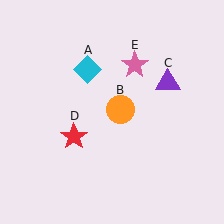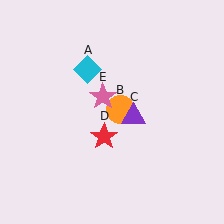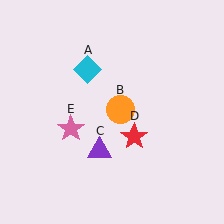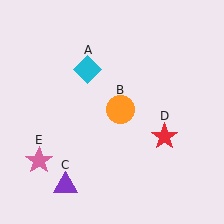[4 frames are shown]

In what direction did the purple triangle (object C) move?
The purple triangle (object C) moved down and to the left.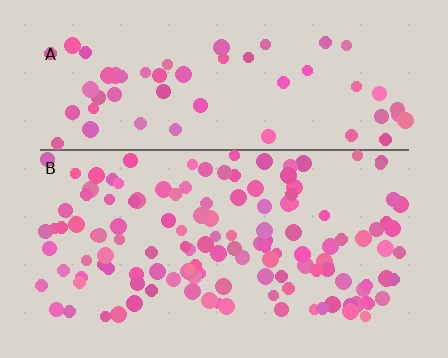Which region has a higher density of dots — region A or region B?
B (the bottom).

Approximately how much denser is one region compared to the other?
Approximately 2.2× — region B over region A.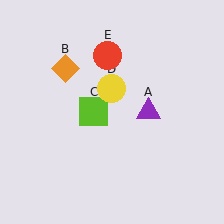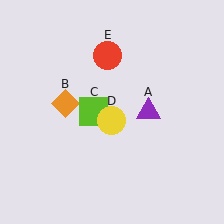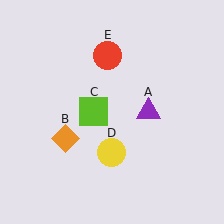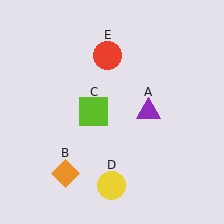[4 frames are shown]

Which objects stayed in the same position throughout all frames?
Purple triangle (object A) and lime square (object C) and red circle (object E) remained stationary.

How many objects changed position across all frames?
2 objects changed position: orange diamond (object B), yellow circle (object D).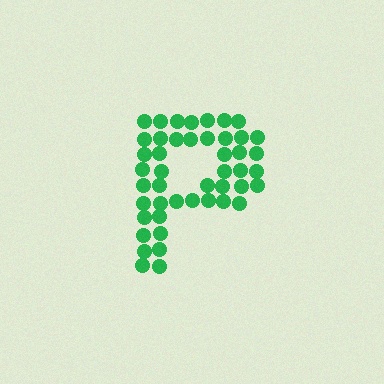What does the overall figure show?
The overall figure shows the letter P.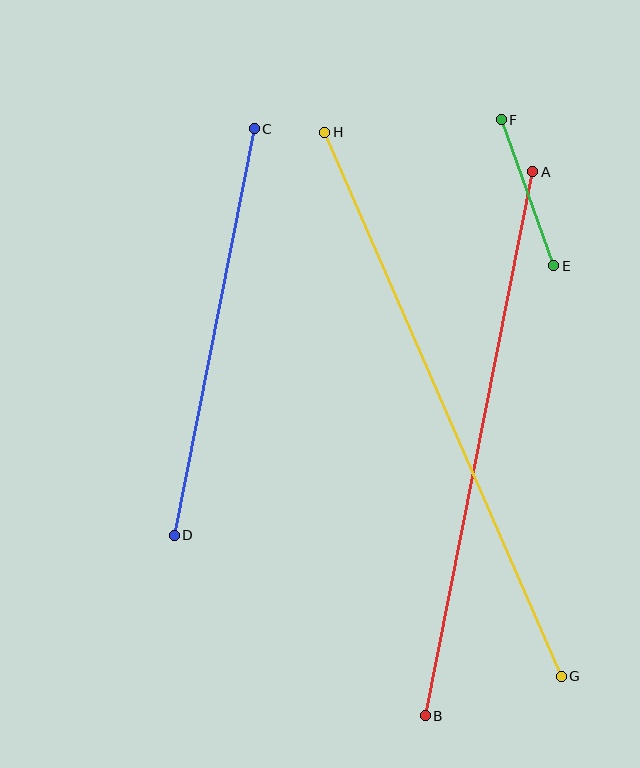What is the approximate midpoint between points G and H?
The midpoint is at approximately (443, 404) pixels.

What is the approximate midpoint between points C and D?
The midpoint is at approximately (214, 332) pixels.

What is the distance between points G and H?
The distance is approximately 593 pixels.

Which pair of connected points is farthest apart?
Points G and H are farthest apart.